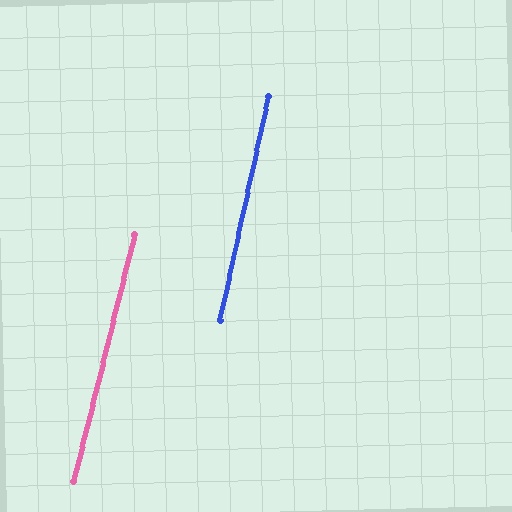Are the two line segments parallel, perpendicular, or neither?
Parallel — their directions differ by only 1.7°.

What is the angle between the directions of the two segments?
Approximately 2 degrees.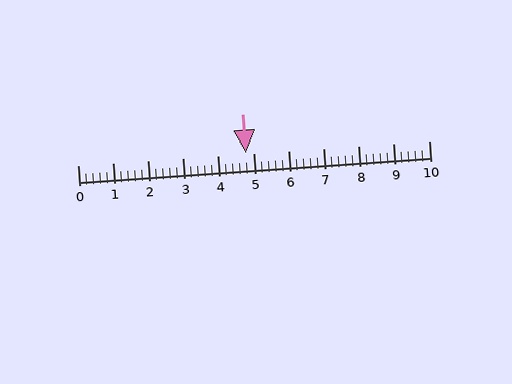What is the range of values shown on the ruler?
The ruler shows values from 0 to 10.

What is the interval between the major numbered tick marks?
The major tick marks are spaced 1 units apart.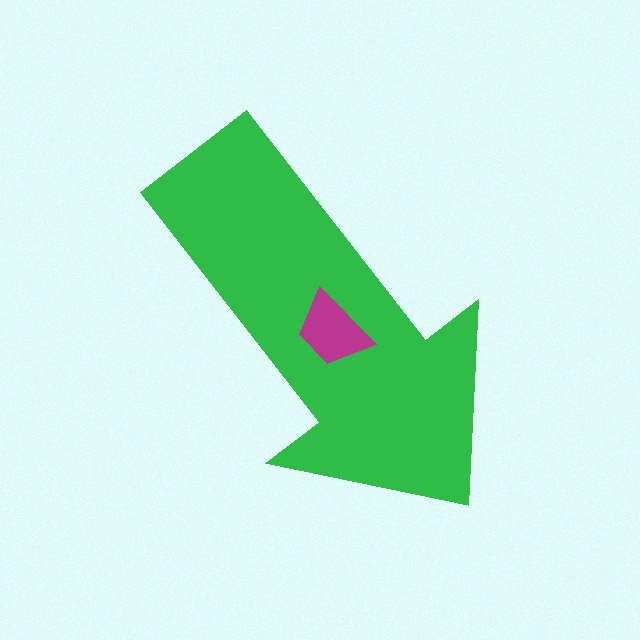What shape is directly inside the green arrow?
The magenta trapezoid.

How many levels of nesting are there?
2.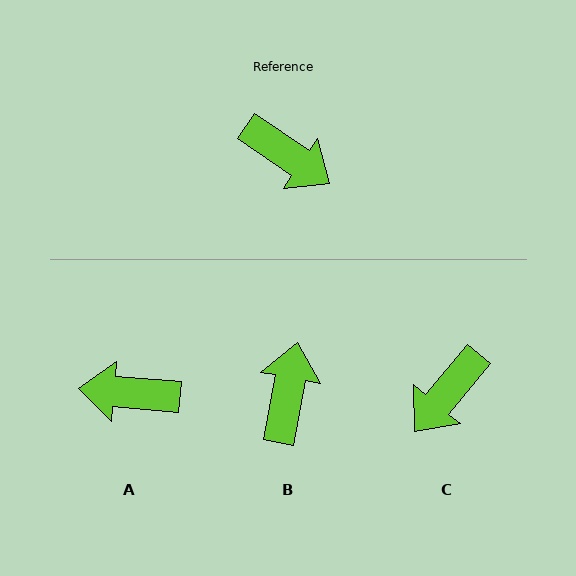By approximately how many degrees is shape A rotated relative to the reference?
Approximately 150 degrees clockwise.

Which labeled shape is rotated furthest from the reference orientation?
A, about 150 degrees away.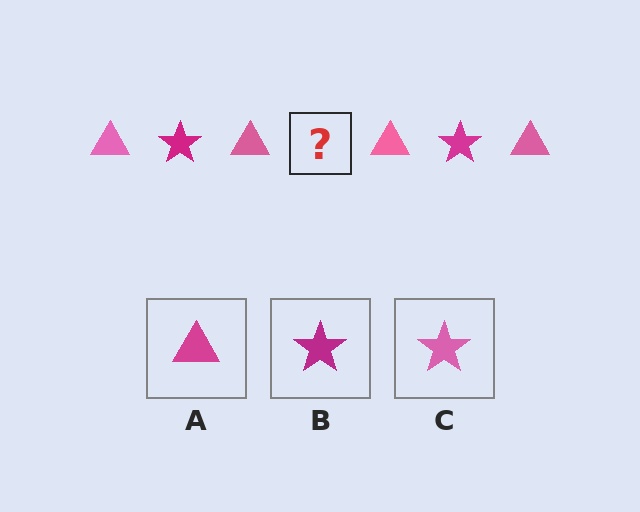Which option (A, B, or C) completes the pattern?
B.